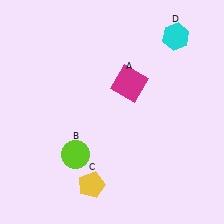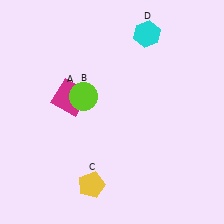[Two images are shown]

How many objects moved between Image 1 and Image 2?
3 objects moved between the two images.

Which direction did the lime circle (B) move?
The lime circle (B) moved up.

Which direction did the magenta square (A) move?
The magenta square (A) moved left.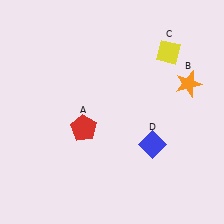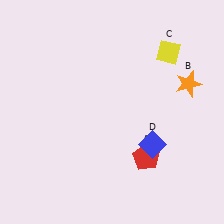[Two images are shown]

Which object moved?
The red pentagon (A) moved right.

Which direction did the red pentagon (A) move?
The red pentagon (A) moved right.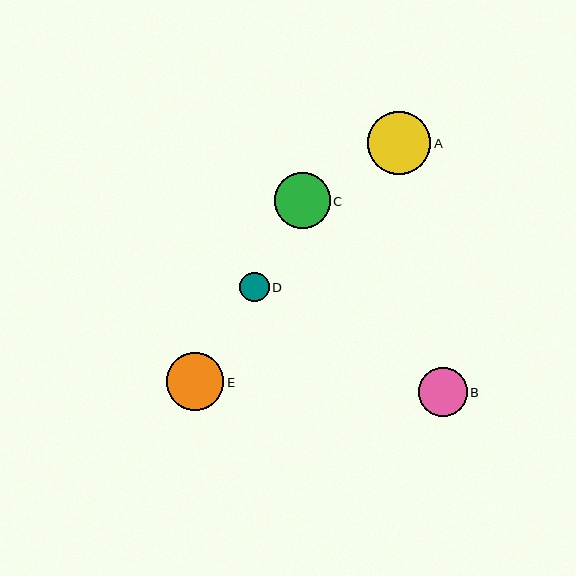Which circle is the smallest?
Circle D is the smallest with a size of approximately 30 pixels.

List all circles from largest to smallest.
From largest to smallest: A, E, C, B, D.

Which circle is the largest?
Circle A is the largest with a size of approximately 63 pixels.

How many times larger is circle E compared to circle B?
Circle E is approximately 1.2 times the size of circle B.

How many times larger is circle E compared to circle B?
Circle E is approximately 1.2 times the size of circle B.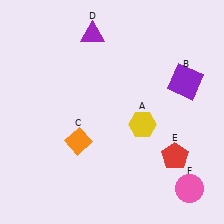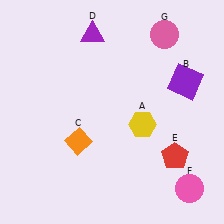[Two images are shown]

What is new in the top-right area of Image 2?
A pink circle (G) was added in the top-right area of Image 2.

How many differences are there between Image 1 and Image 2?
There is 1 difference between the two images.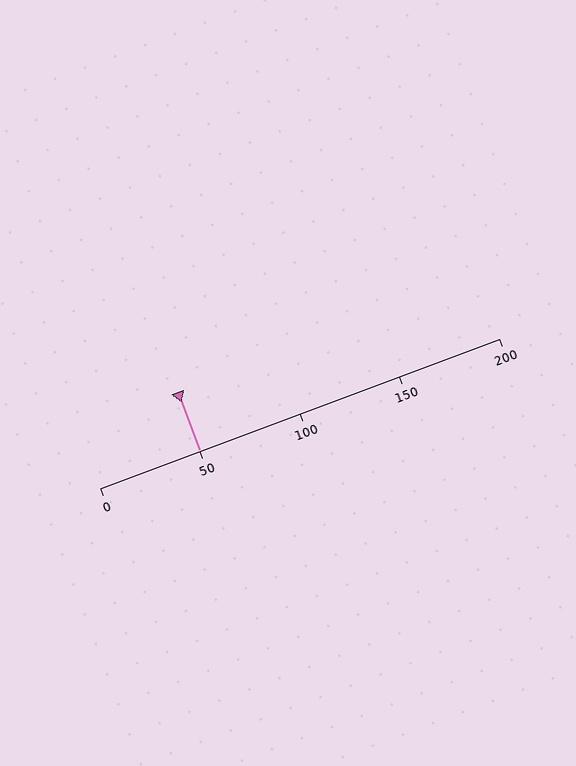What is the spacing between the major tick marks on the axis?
The major ticks are spaced 50 apart.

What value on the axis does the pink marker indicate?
The marker indicates approximately 50.